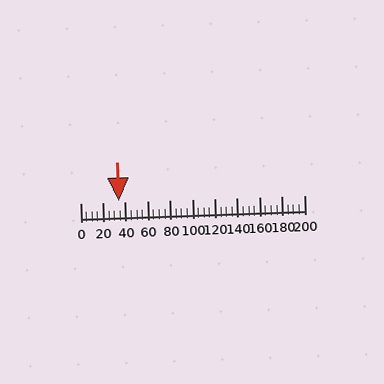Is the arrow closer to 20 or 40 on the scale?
The arrow is closer to 40.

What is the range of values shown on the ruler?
The ruler shows values from 0 to 200.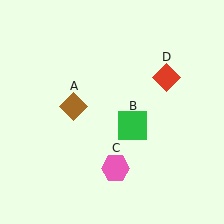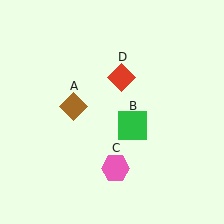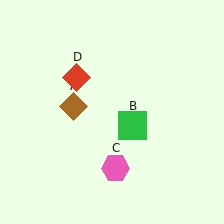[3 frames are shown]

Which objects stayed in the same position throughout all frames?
Brown diamond (object A) and green square (object B) and pink hexagon (object C) remained stationary.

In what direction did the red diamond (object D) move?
The red diamond (object D) moved left.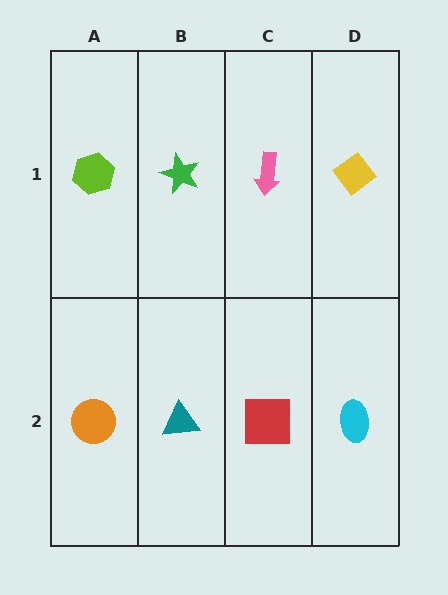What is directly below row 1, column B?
A teal triangle.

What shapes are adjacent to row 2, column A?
A lime hexagon (row 1, column A), a teal triangle (row 2, column B).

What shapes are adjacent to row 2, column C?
A pink arrow (row 1, column C), a teal triangle (row 2, column B), a cyan ellipse (row 2, column D).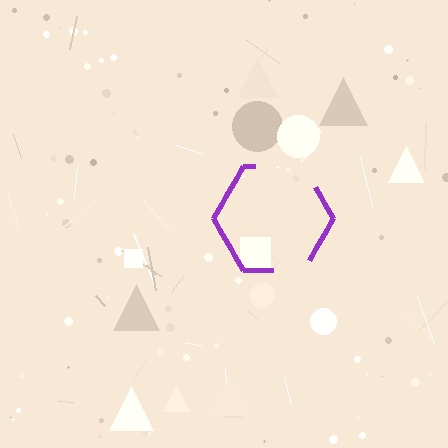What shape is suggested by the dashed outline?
The dashed outline suggests a hexagon.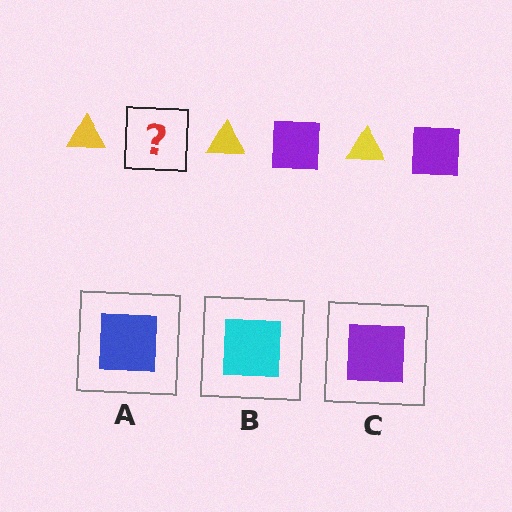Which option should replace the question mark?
Option C.